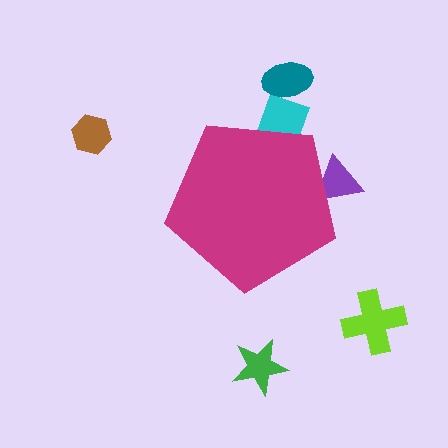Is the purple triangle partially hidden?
Yes, the purple triangle is partially hidden behind the magenta pentagon.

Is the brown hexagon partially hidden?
No, the brown hexagon is fully visible.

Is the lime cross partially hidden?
No, the lime cross is fully visible.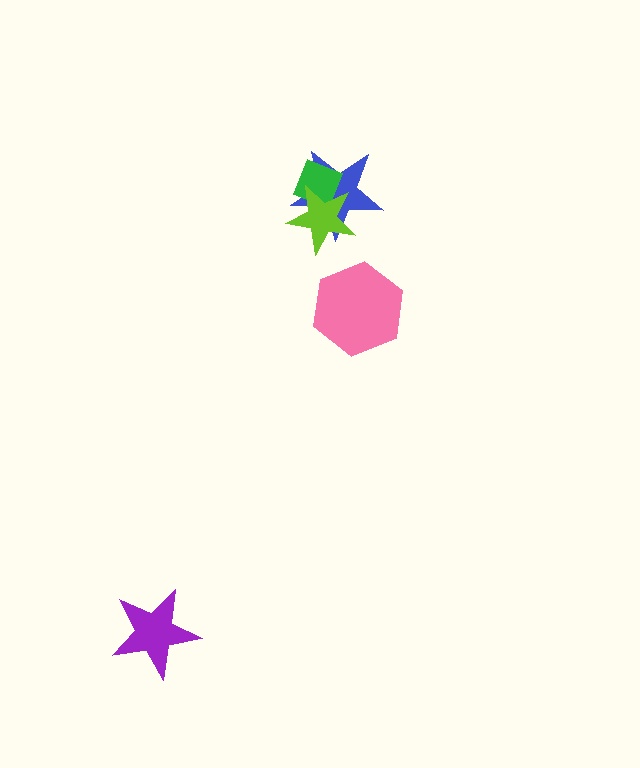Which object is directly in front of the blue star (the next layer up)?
The green diamond is directly in front of the blue star.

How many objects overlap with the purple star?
0 objects overlap with the purple star.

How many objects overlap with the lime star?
2 objects overlap with the lime star.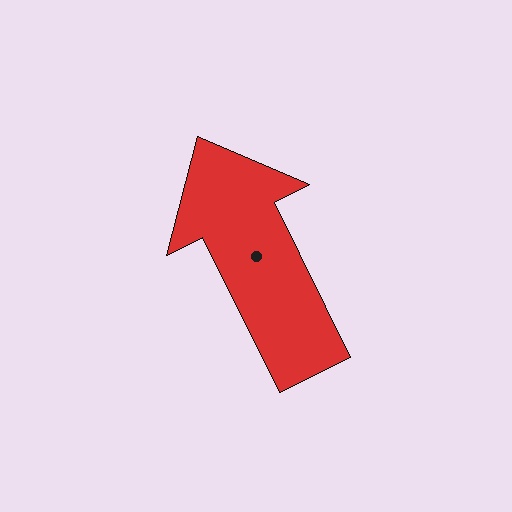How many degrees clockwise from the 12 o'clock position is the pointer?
Approximately 334 degrees.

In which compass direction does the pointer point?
Northwest.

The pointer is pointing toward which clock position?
Roughly 11 o'clock.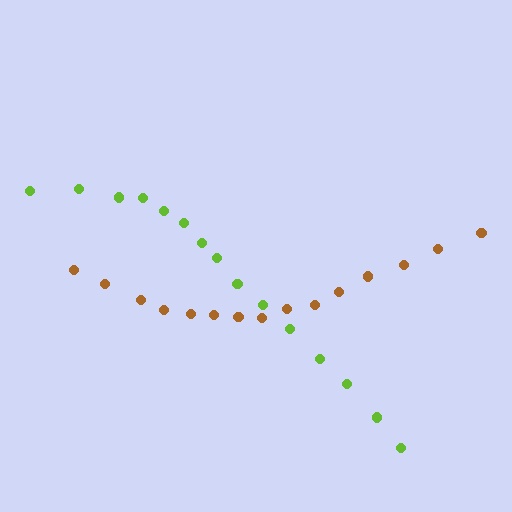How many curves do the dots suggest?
There are 2 distinct paths.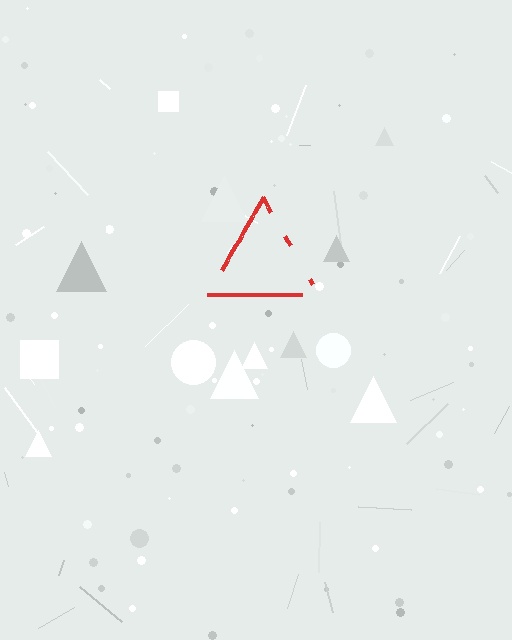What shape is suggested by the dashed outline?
The dashed outline suggests a triangle.